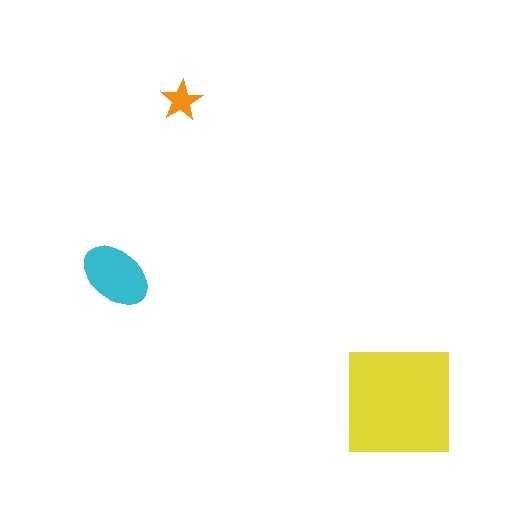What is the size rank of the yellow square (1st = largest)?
1st.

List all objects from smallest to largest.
The orange star, the cyan ellipse, the yellow square.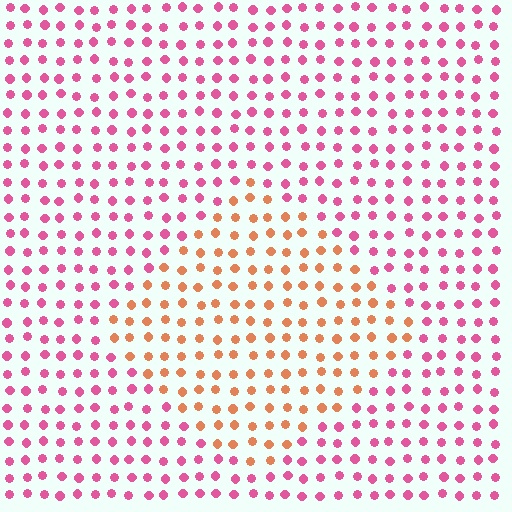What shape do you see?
I see a diamond.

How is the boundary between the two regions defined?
The boundary is defined purely by a slight shift in hue (about 49 degrees). Spacing, size, and orientation are identical on both sides.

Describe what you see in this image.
The image is filled with small pink elements in a uniform arrangement. A diamond-shaped region is visible where the elements are tinted to a slightly different hue, forming a subtle color boundary.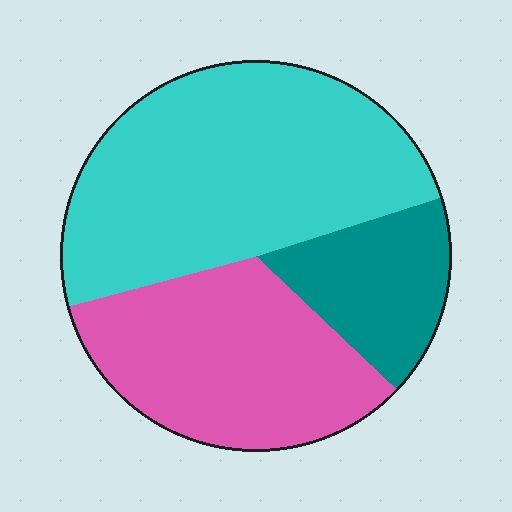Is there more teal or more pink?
Pink.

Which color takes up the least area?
Teal, at roughly 15%.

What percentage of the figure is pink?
Pink takes up about one third (1/3) of the figure.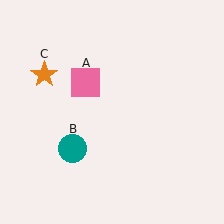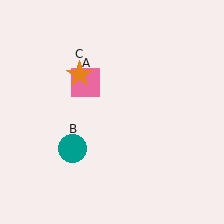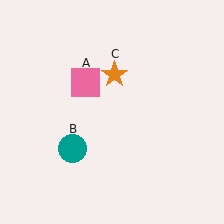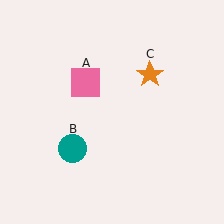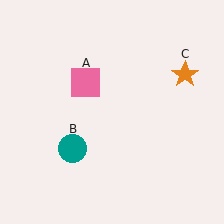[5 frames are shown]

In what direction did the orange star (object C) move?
The orange star (object C) moved right.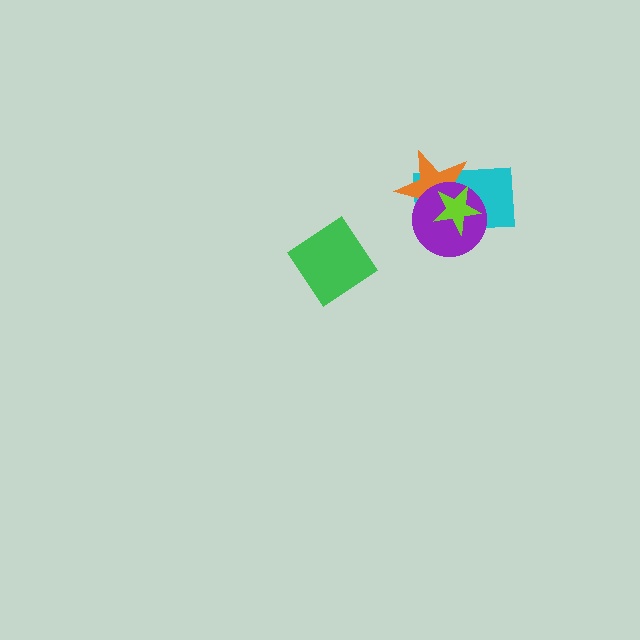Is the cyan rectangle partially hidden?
Yes, it is partially covered by another shape.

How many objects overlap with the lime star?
3 objects overlap with the lime star.